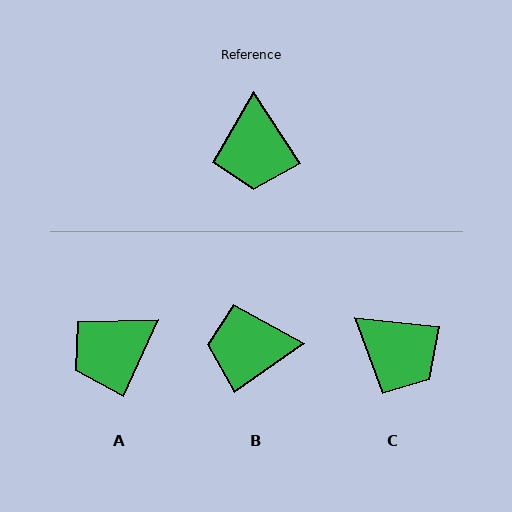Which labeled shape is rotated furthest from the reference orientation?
B, about 89 degrees away.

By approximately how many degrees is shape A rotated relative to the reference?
Approximately 58 degrees clockwise.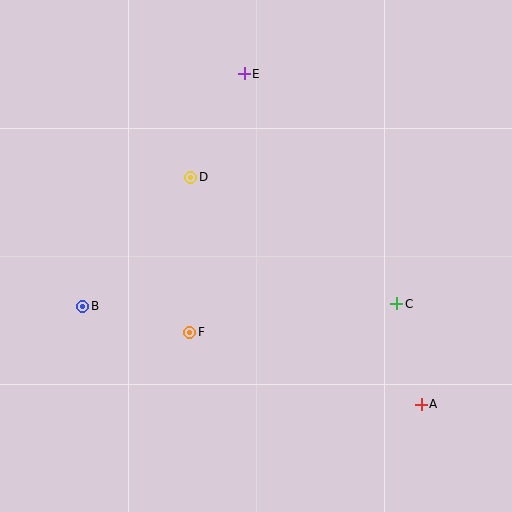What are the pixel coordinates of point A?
Point A is at (421, 404).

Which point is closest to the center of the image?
Point F at (190, 332) is closest to the center.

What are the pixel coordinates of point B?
Point B is at (83, 306).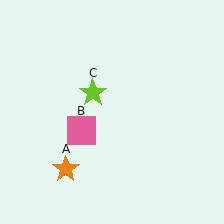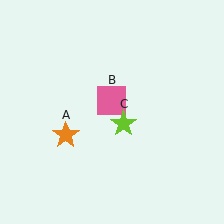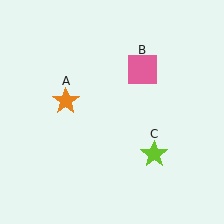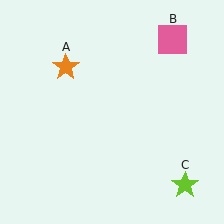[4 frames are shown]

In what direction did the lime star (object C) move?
The lime star (object C) moved down and to the right.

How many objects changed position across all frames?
3 objects changed position: orange star (object A), pink square (object B), lime star (object C).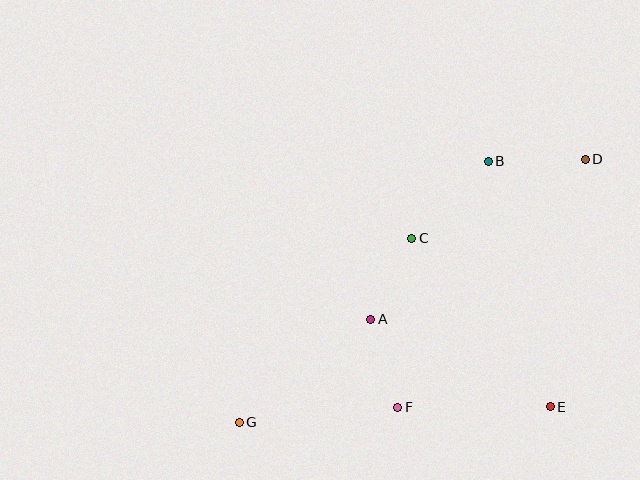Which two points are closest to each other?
Points A and C are closest to each other.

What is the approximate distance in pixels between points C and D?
The distance between C and D is approximately 190 pixels.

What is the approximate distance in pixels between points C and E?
The distance between C and E is approximately 218 pixels.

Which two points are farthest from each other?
Points D and G are farthest from each other.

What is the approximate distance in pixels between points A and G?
The distance between A and G is approximately 167 pixels.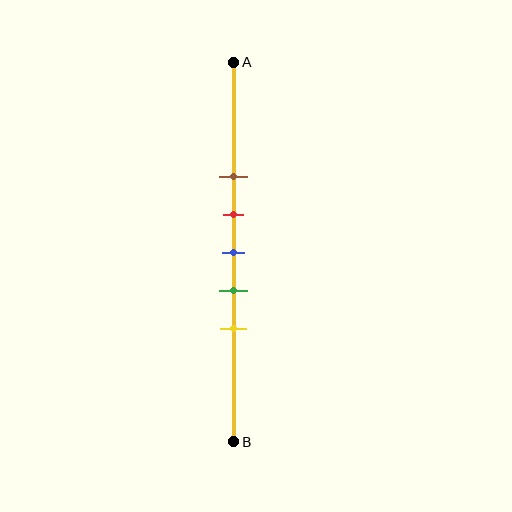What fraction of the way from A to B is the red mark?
The red mark is approximately 40% (0.4) of the way from A to B.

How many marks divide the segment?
There are 5 marks dividing the segment.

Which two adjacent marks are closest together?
The red and blue marks are the closest adjacent pair.